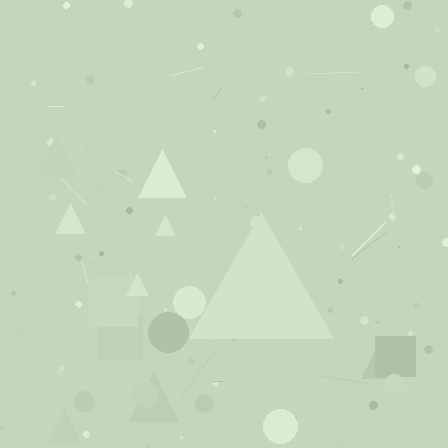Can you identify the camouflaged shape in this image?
The camouflaged shape is a triangle.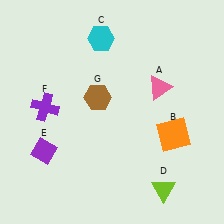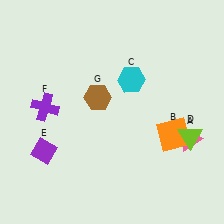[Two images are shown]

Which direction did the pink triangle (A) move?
The pink triangle (A) moved down.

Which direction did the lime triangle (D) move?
The lime triangle (D) moved up.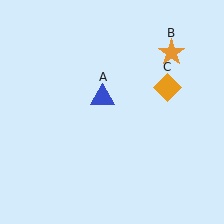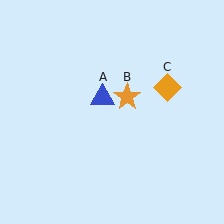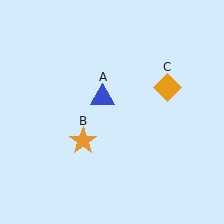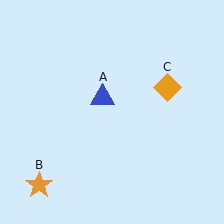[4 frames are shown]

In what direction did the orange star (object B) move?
The orange star (object B) moved down and to the left.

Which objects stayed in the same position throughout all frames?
Blue triangle (object A) and orange diamond (object C) remained stationary.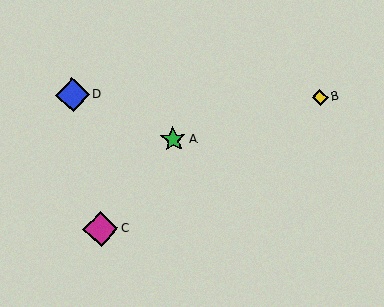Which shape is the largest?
The magenta diamond (labeled C) is the largest.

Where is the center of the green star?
The center of the green star is at (173, 139).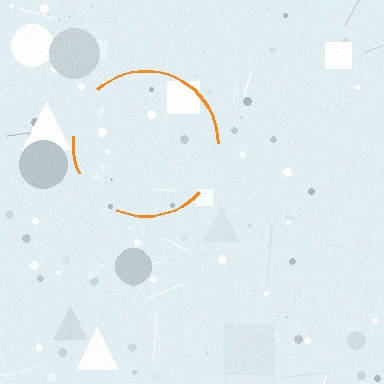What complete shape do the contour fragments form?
The contour fragments form a circle.